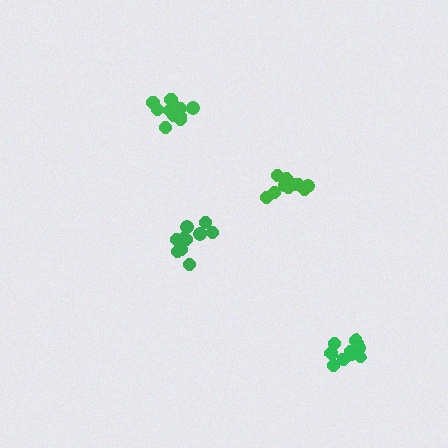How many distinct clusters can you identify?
There are 4 distinct clusters.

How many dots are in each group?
Group 1: 13 dots, Group 2: 10 dots, Group 3: 10 dots, Group 4: 10 dots (43 total).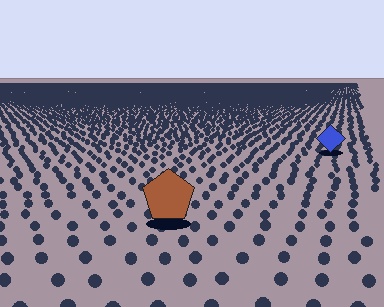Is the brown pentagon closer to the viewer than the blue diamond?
Yes. The brown pentagon is closer — you can tell from the texture gradient: the ground texture is coarser near it.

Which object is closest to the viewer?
The brown pentagon is closest. The texture marks near it are larger and more spread out.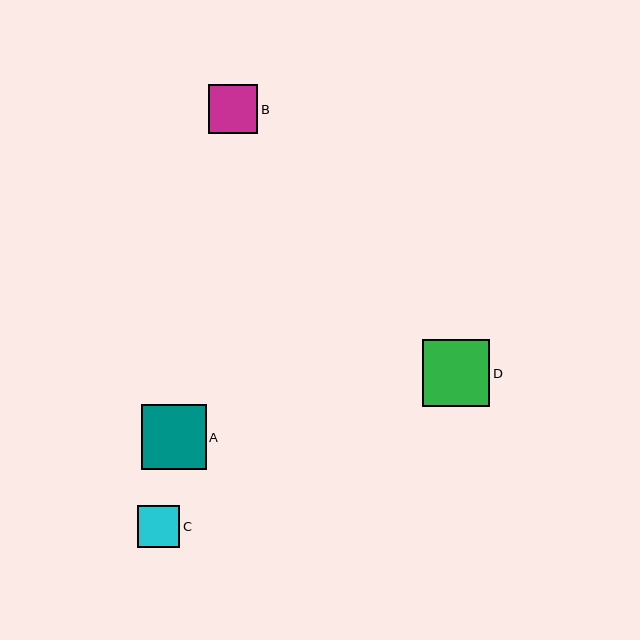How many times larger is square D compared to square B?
Square D is approximately 1.4 times the size of square B.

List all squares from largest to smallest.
From largest to smallest: D, A, B, C.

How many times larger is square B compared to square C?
Square B is approximately 1.2 times the size of square C.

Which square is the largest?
Square D is the largest with a size of approximately 67 pixels.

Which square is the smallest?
Square C is the smallest with a size of approximately 42 pixels.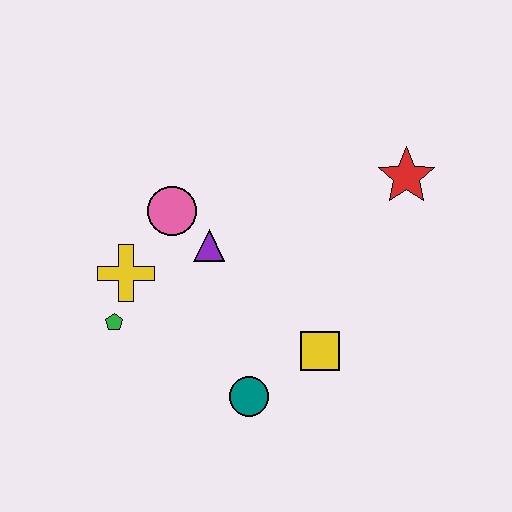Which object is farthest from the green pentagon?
The red star is farthest from the green pentagon.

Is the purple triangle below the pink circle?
Yes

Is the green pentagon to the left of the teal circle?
Yes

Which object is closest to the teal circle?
The yellow square is closest to the teal circle.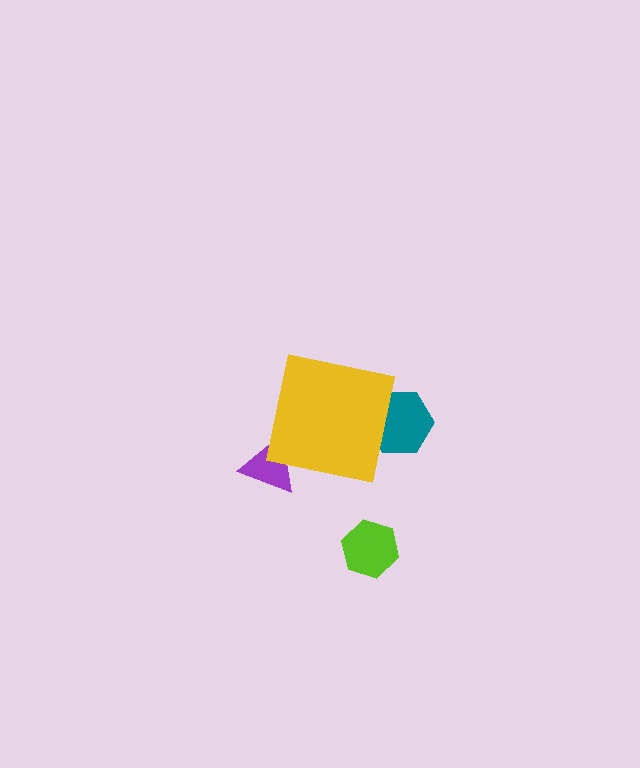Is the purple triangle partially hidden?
Yes, the purple triangle is partially hidden behind the yellow square.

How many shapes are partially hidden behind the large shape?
2 shapes are partially hidden.